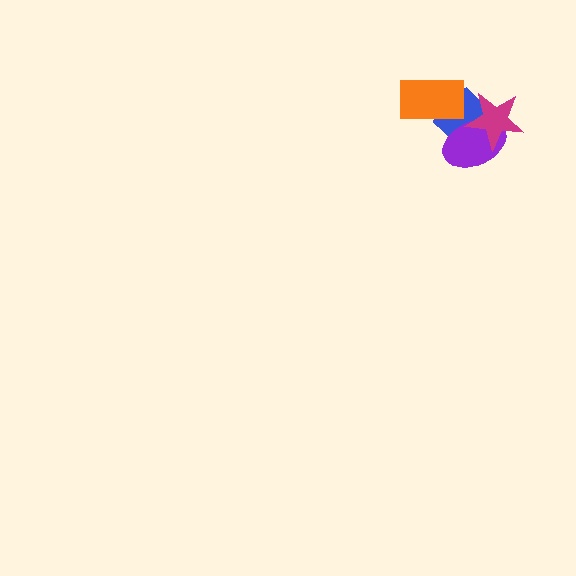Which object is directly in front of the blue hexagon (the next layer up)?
The purple ellipse is directly in front of the blue hexagon.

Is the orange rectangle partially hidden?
No, no other shape covers it.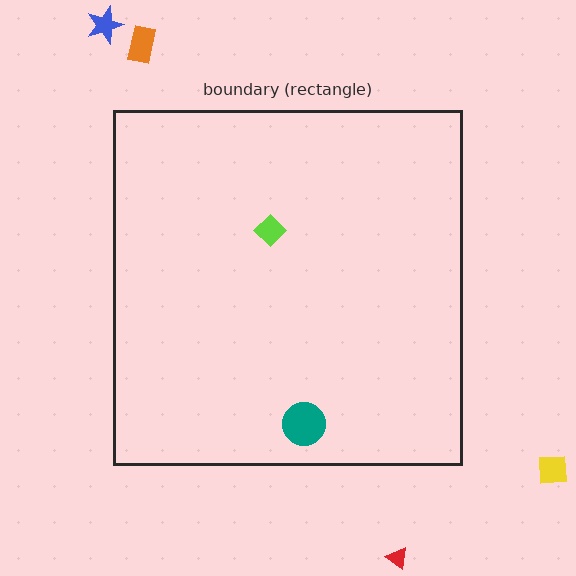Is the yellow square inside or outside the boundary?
Outside.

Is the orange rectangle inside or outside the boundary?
Outside.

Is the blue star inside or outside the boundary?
Outside.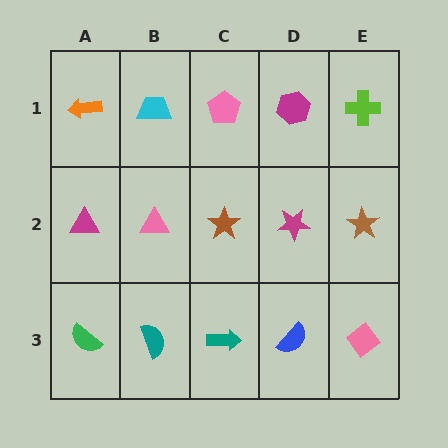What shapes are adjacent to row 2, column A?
An orange arrow (row 1, column A), a green semicircle (row 3, column A), a pink triangle (row 2, column B).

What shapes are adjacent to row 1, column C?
A brown star (row 2, column C), a cyan trapezoid (row 1, column B), a magenta hexagon (row 1, column D).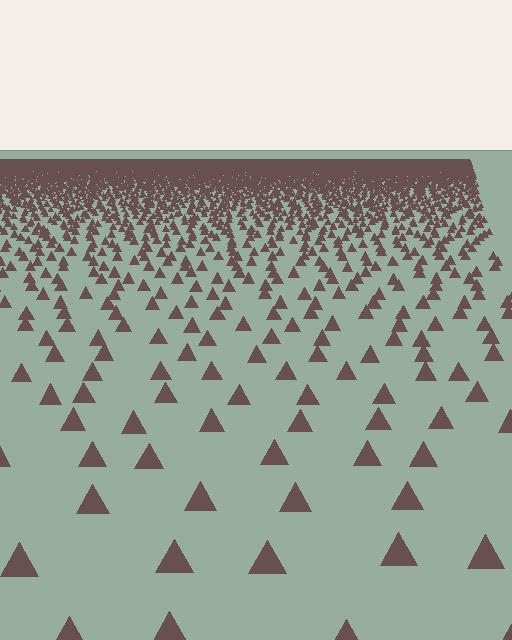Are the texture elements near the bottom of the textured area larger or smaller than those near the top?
Larger. Near the bottom, elements are closer to the viewer and appear at a bigger on-screen size.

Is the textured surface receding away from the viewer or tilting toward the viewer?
The surface is receding away from the viewer. Texture elements get smaller and denser toward the top.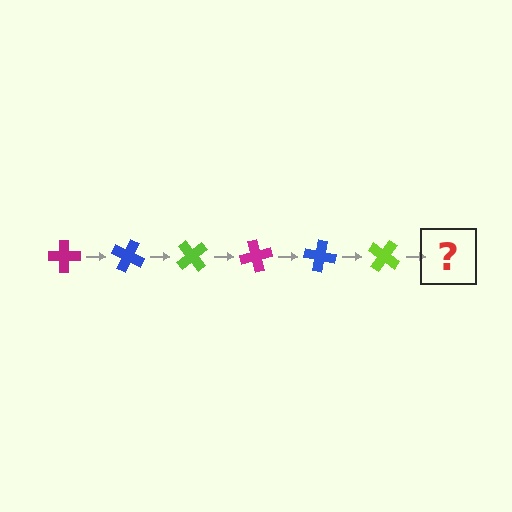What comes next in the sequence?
The next element should be a magenta cross, rotated 150 degrees from the start.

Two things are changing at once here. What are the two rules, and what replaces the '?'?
The two rules are that it rotates 25 degrees each step and the color cycles through magenta, blue, and lime. The '?' should be a magenta cross, rotated 150 degrees from the start.